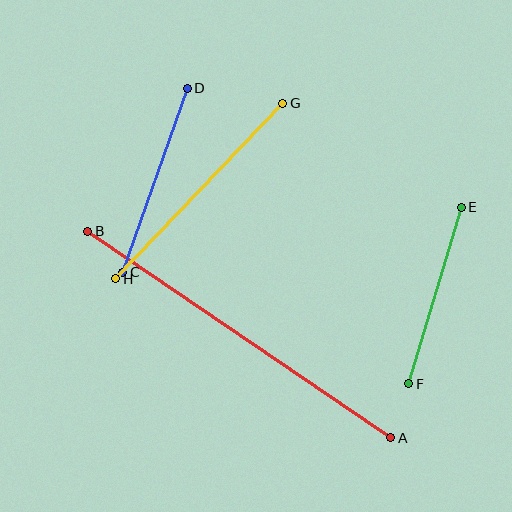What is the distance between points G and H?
The distance is approximately 242 pixels.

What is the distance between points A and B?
The distance is approximately 367 pixels.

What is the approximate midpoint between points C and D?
The midpoint is at approximately (155, 180) pixels.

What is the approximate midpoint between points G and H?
The midpoint is at approximately (199, 191) pixels.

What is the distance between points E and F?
The distance is approximately 184 pixels.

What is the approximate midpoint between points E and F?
The midpoint is at approximately (435, 296) pixels.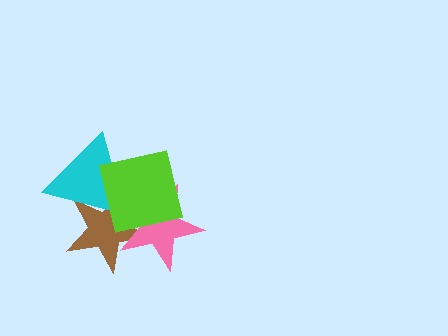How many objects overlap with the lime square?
3 objects overlap with the lime square.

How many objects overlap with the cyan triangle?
3 objects overlap with the cyan triangle.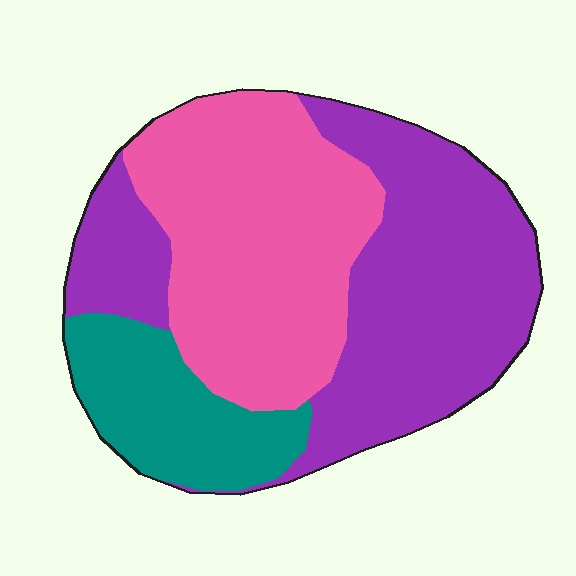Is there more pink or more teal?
Pink.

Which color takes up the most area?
Purple, at roughly 45%.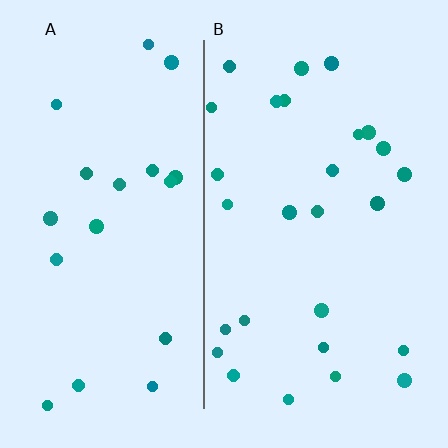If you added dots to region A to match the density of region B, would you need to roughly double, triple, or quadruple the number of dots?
Approximately double.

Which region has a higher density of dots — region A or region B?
B (the right).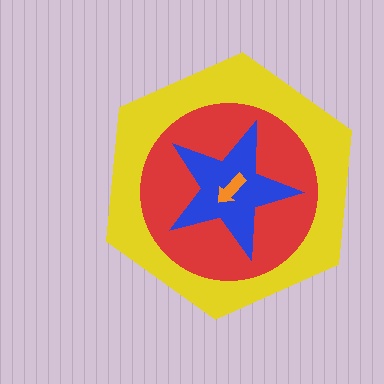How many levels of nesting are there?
4.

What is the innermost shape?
The orange arrow.